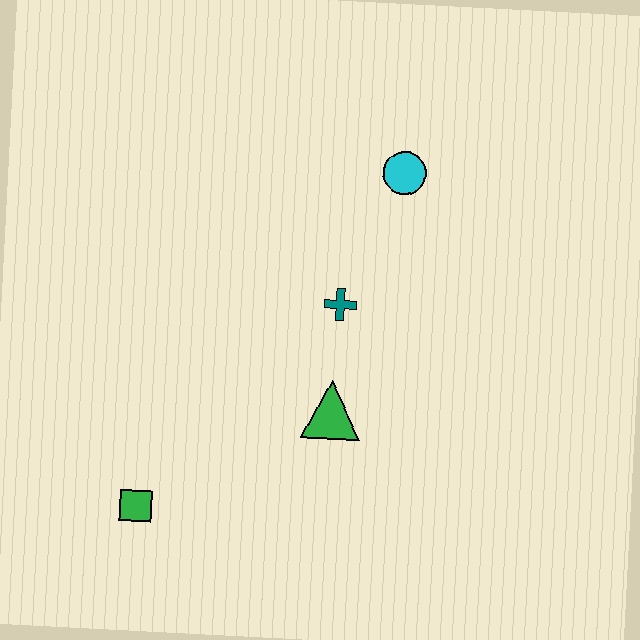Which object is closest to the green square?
The green triangle is closest to the green square.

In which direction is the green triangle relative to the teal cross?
The green triangle is below the teal cross.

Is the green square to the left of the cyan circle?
Yes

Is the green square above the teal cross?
No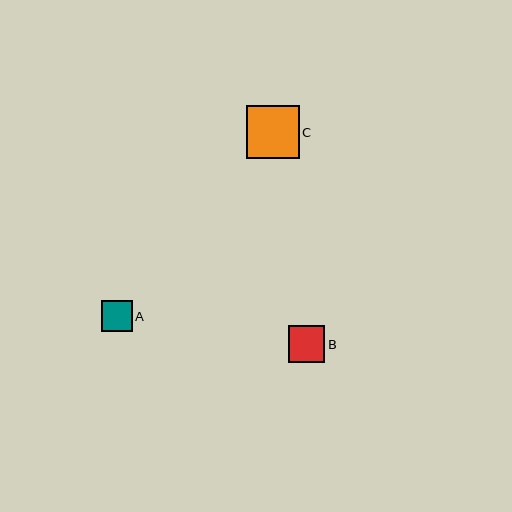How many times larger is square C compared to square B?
Square C is approximately 1.4 times the size of square B.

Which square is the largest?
Square C is the largest with a size of approximately 52 pixels.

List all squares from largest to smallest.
From largest to smallest: C, B, A.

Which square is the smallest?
Square A is the smallest with a size of approximately 31 pixels.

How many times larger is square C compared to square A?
Square C is approximately 1.7 times the size of square A.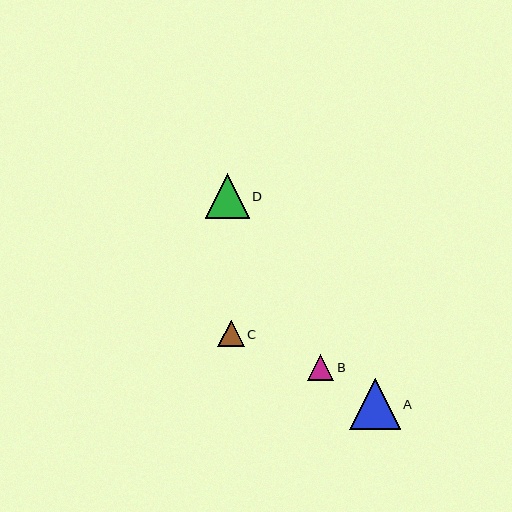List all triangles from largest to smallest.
From largest to smallest: A, D, C, B.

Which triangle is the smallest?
Triangle B is the smallest with a size of approximately 26 pixels.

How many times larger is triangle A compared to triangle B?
Triangle A is approximately 2.0 times the size of triangle B.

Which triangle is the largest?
Triangle A is the largest with a size of approximately 51 pixels.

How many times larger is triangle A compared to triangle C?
Triangle A is approximately 1.9 times the size of triangle C.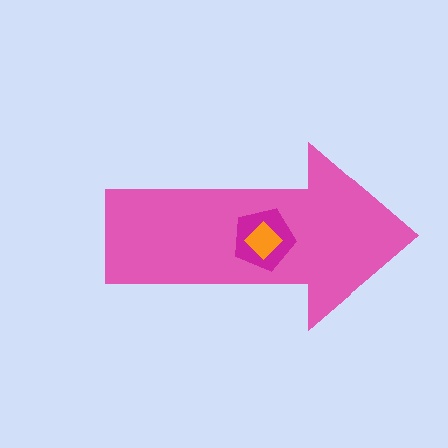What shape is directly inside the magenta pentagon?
The orange diamond.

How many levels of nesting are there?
3.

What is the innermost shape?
The orange diamond.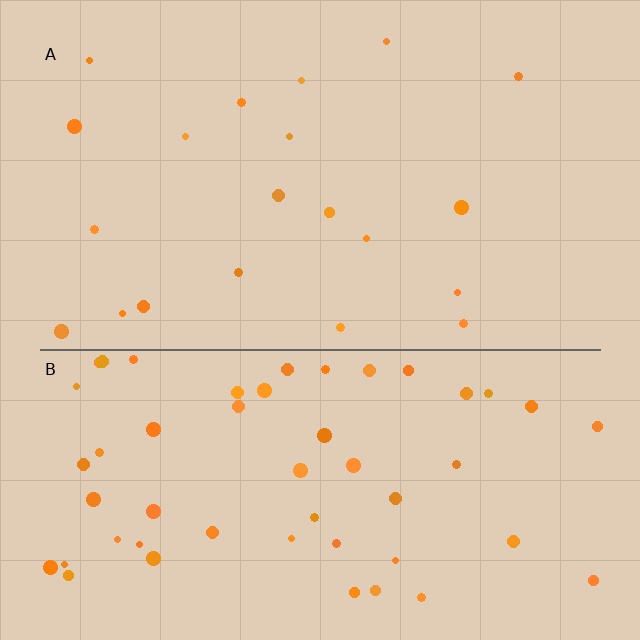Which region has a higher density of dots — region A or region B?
B (the bottom).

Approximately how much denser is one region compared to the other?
Approximately 2.6× — region B over region A.